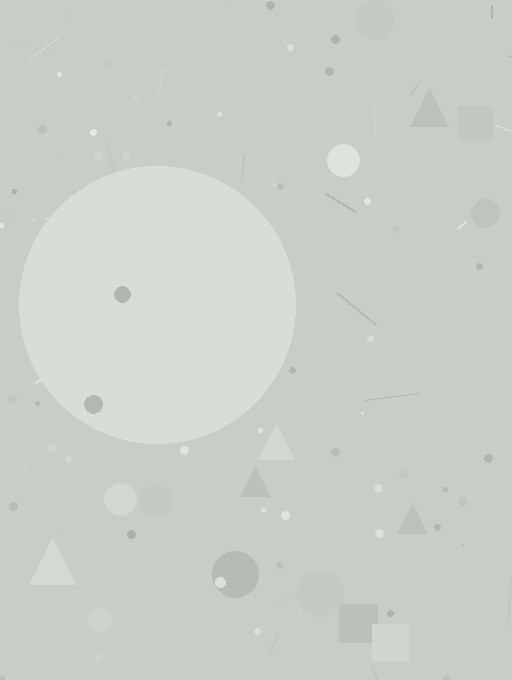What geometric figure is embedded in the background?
A circle is embedded in the background.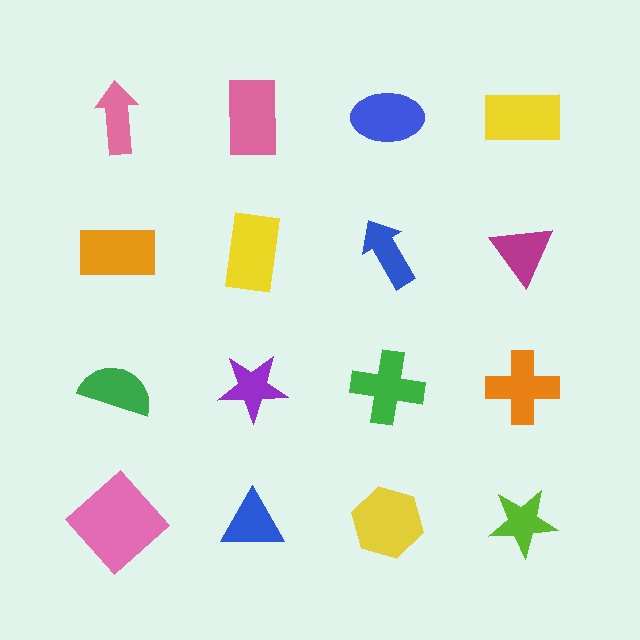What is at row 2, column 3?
A blue arrow.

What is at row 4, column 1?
A pink diamond.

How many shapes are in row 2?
4 shapes.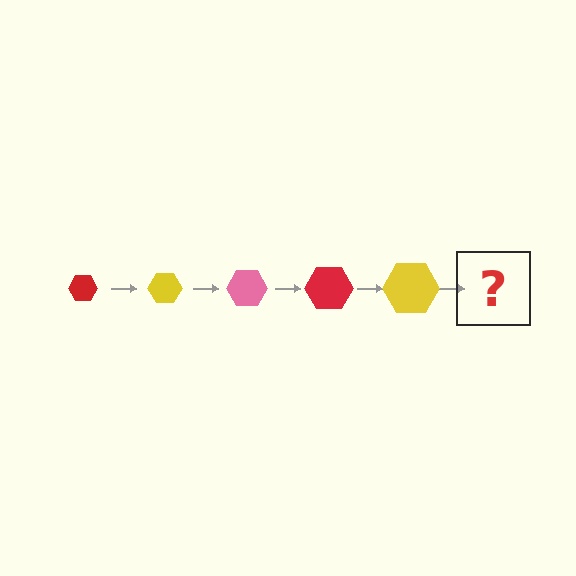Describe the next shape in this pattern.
It should be a pink hexagon, larger than the previous one.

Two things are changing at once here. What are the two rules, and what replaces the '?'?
The two rules are that the hexagon grows larger each step and the color cycles through red, yellow, and pink. The '?' should be a pink hexagon, larger than the previous one.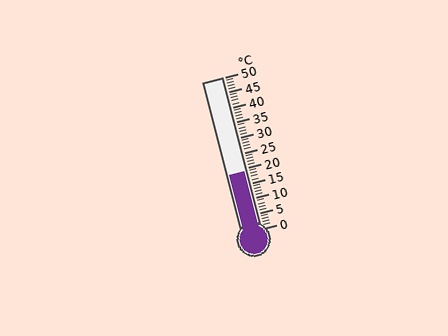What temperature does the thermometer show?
The thermometer shows approximately 19°C.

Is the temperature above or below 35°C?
The temperature is below 35°C.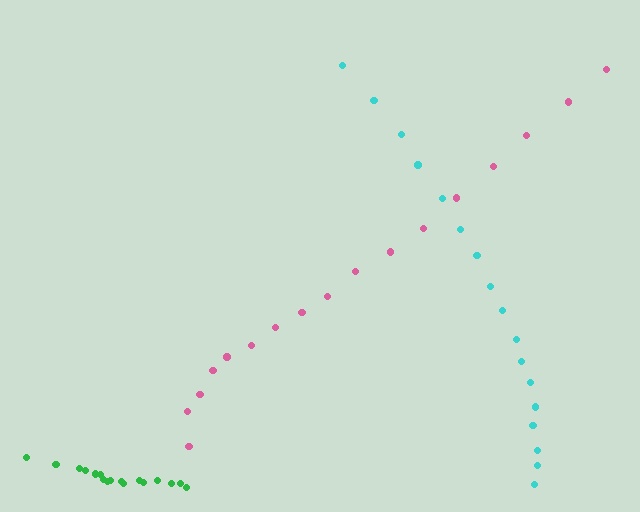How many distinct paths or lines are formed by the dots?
There are 3 distinct paths.